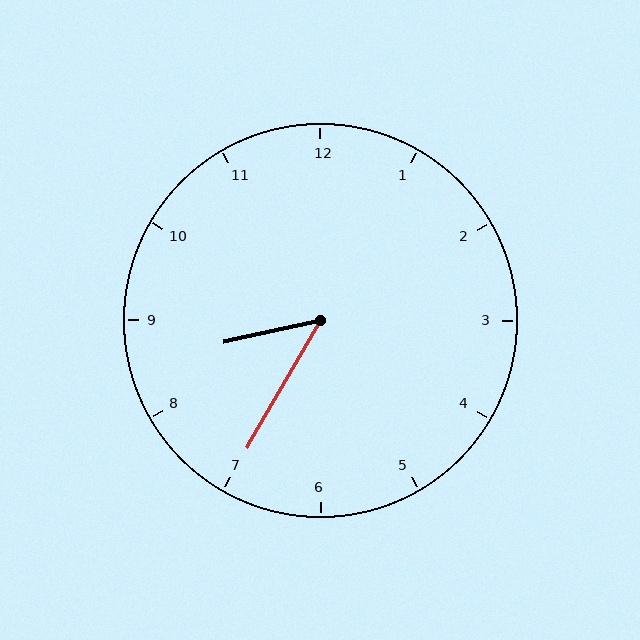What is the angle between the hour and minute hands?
Approximately 48 degrees.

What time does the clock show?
8:35.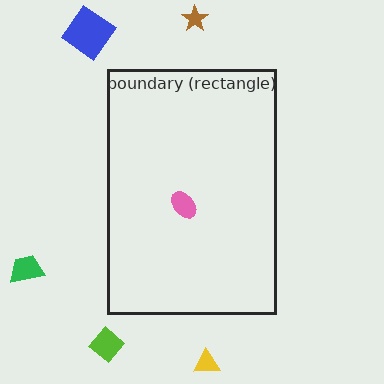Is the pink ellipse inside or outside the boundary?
Inside.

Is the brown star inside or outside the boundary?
Outside.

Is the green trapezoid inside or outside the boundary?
Outside.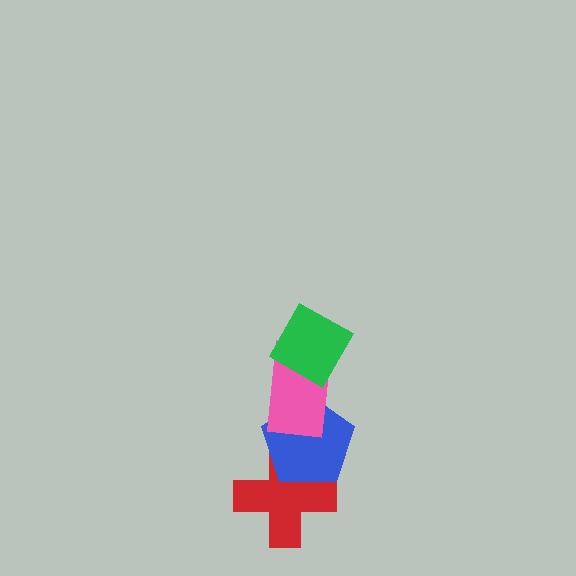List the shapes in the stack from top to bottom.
From top to bottom: the green diamond, the pink rectangle, the blue pentagon, the red cross.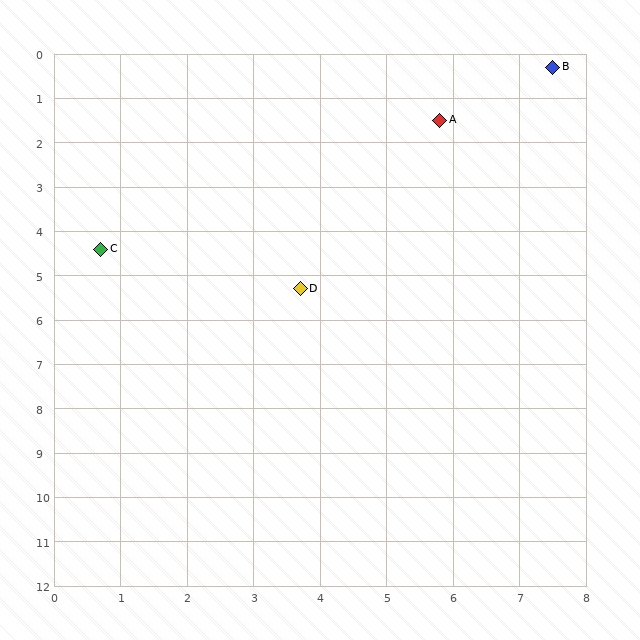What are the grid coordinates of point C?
Point C is at approximately (0.7, 4.4).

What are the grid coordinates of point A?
Point A is at approximately (5.8, 1.5).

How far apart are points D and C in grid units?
Points D and C are about 3.1 grid units apart.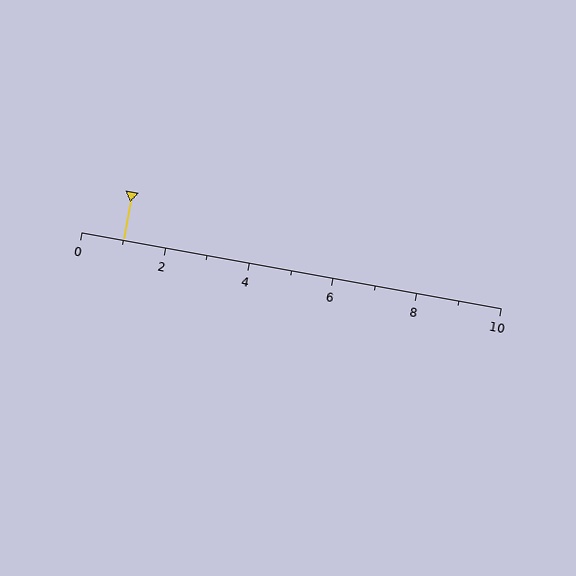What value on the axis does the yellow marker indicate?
The marker indicates approximately 1.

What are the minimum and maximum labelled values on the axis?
The axis runs from 0 to 10.